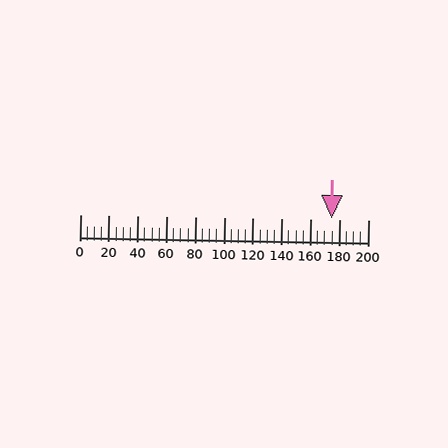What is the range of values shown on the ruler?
The ruler shows values from 0 to 200.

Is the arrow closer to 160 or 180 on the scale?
The arrow is closer to 180.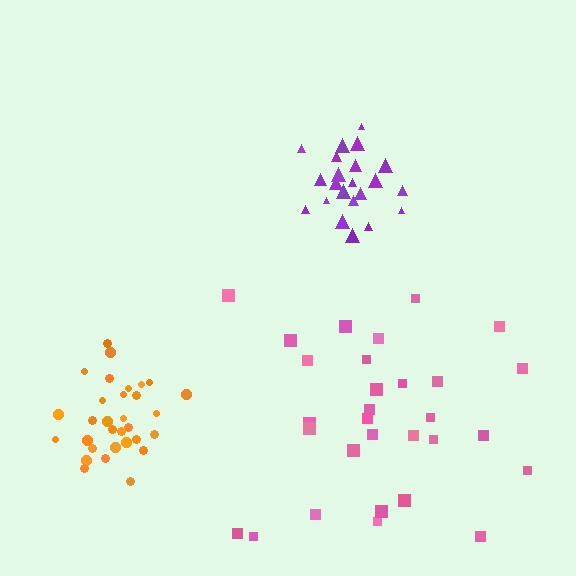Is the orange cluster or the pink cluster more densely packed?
Orange.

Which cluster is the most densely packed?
Purple.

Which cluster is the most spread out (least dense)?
Pink.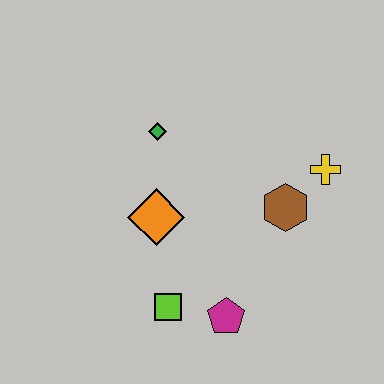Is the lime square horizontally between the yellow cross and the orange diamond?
Yes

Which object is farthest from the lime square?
The yellow cross is farthest from the lime square.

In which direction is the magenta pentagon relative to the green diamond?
The magenta pentagon is below the green diamond.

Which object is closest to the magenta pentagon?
The lime square is closest to the magenta pentagon.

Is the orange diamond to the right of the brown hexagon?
No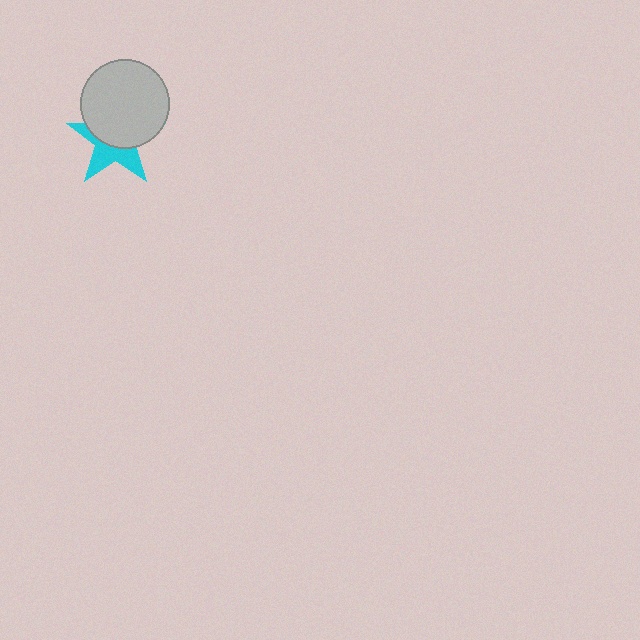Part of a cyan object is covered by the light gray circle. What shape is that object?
It is a star.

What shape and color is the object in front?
The object in front is a light gray circle.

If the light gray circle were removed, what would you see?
You would see the complete cyan star.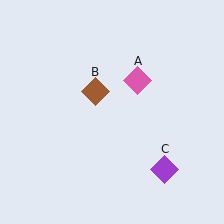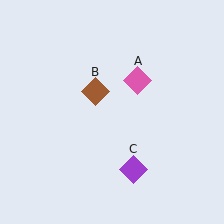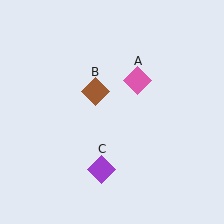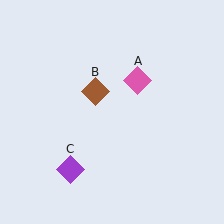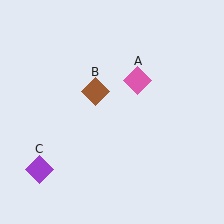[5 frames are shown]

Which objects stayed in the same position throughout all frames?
Pink diamond (object A) and brown diamond (object B) remained stationary.